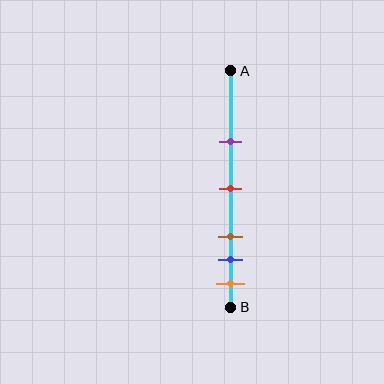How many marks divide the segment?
There are 5 marks dividing the segment.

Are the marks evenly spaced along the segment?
No, the marks are not evenly spaced.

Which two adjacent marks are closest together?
The blue and orange marks are the closest adjacent pair.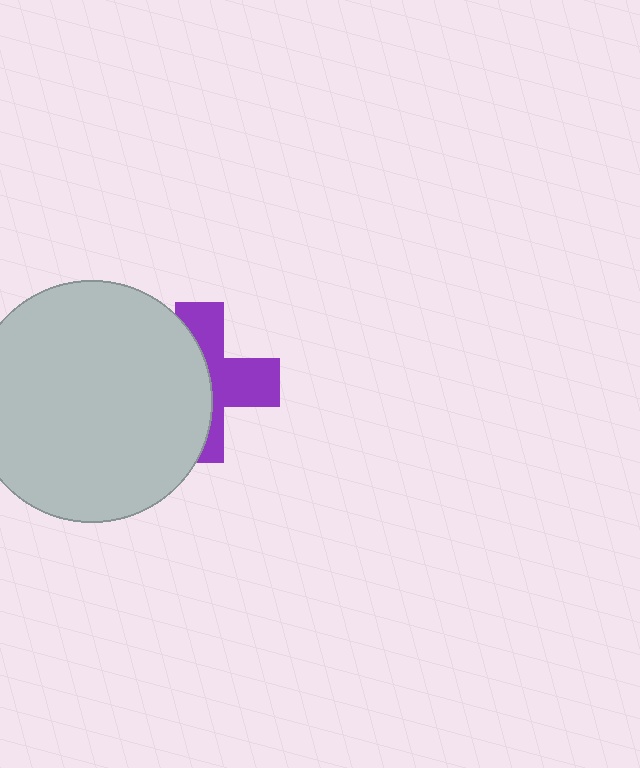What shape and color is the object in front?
The object in front is a light gray circle.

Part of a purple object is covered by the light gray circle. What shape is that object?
It is a cross.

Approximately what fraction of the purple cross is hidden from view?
Roughly 53% of the purple cross is hidden behind the light gray circle.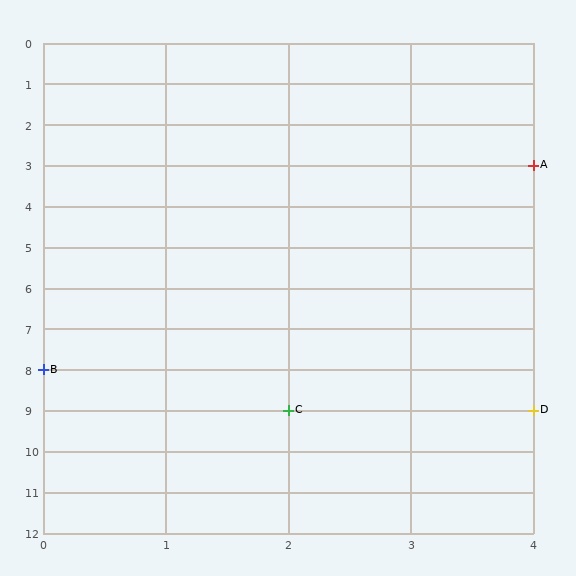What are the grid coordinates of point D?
Point D is at grid coordinates (4, 9).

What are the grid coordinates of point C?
Point C is at grid coordinates (2, 9).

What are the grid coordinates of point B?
Point B is at grid coordinates (0, 8).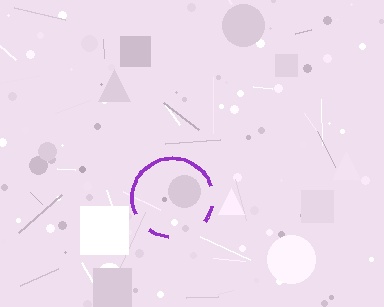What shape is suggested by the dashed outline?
The dashed outline suggests a circle.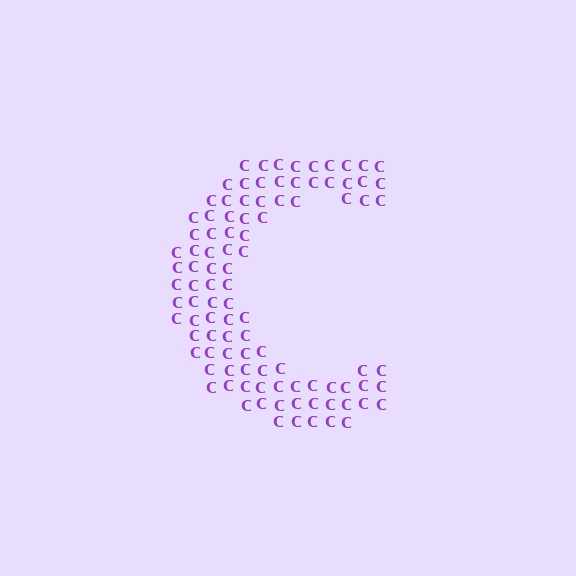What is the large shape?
The large shape is the letter C.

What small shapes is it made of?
It is made of small letter C's.